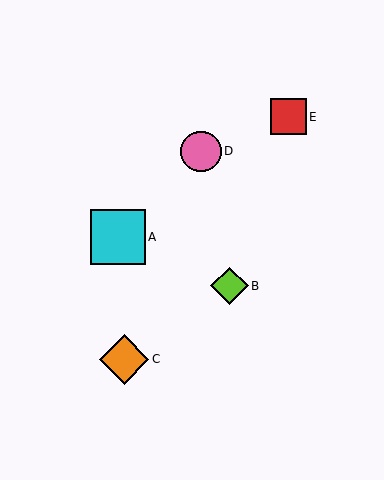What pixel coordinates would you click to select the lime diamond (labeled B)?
Click at (230, 286) to select the lime diamond B.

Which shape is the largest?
The cyan square (labeled A) is the largest.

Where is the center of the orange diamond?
The center of the orange diamond is at (124, 359).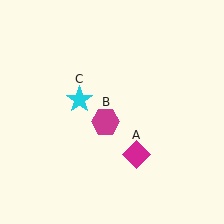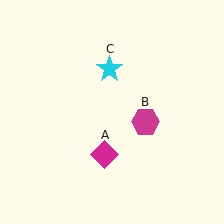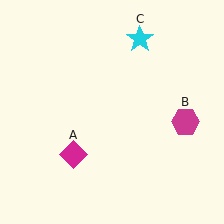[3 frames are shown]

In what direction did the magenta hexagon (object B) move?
The magenta hexagon (object B) moved right.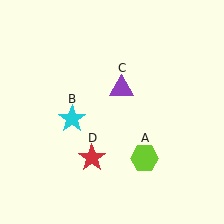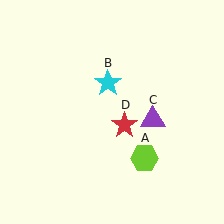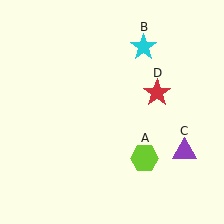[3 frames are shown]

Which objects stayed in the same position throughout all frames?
Lime hexagon (object A) remained stationary.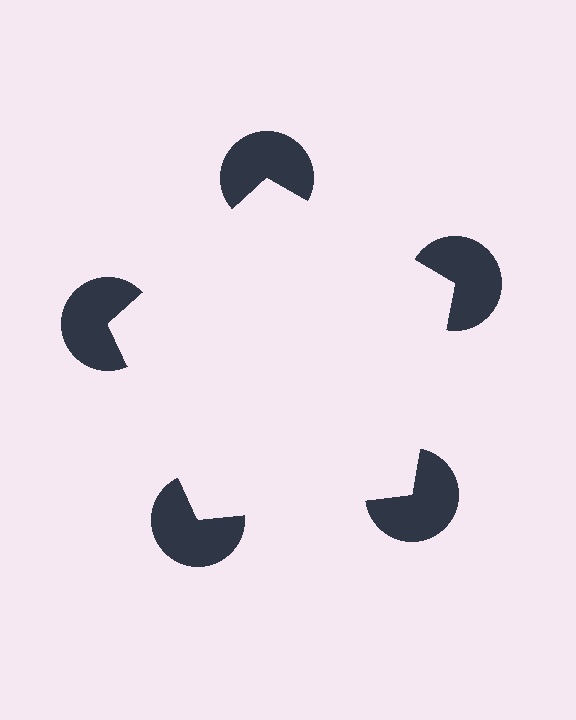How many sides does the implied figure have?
5 sides.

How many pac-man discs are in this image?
There are 5 — one at each vertex of the illusory pentagon.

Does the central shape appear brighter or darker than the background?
It typically appears slightly brighter than the background, even though no actual brightness change is drawn.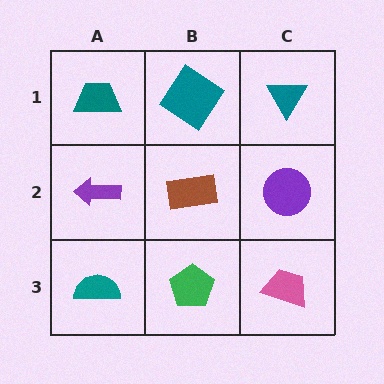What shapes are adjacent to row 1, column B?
A brown rectangle (row 2, column B), a teal trapezoid (row 1, column A), a teal triangle (row 1, column C).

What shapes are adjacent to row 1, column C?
A purple circle (row 2, column C), a teal diamond (row 1, column B).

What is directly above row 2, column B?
A teal diamond.